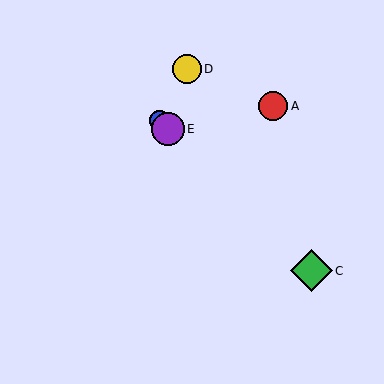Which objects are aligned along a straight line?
Objects B, C, E are aligned along a straight line.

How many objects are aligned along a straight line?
3 objects (B, C, E) are aligned along a straight line.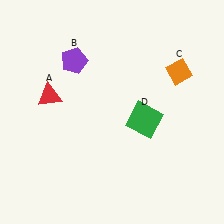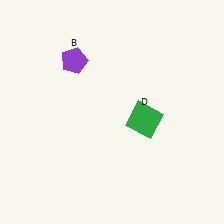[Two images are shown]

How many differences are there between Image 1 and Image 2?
There are 2 differences between the two images.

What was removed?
The orange diamond (C), the red triangle (A) were removed in Image 2.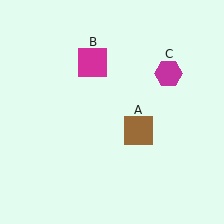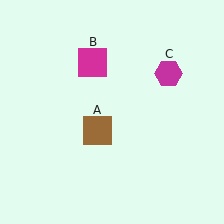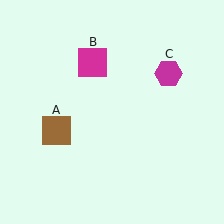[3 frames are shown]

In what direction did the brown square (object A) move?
The brown square (object A) moved left.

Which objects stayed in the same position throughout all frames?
Magenta square (object B) and magenta hexagon (object C) remained stationary.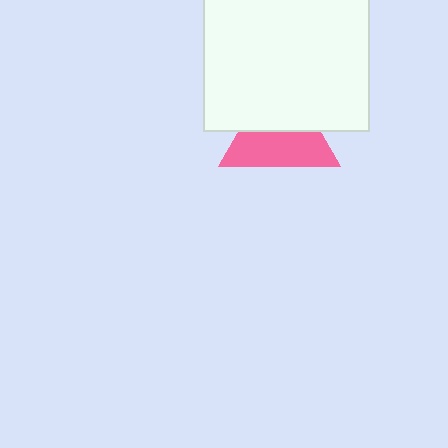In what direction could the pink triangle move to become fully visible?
The pink triangle could move down. That would shift it out from behind the white square entirely.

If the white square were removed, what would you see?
You would see the complete pink triangle.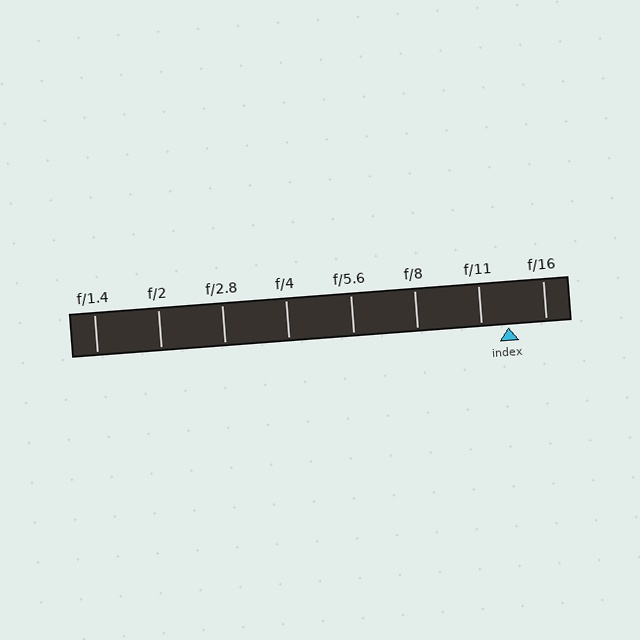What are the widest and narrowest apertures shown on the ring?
The widest aperture shown is f/1.4 and the narrowest is f/16.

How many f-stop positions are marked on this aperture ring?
There are 8 f-stop positions marked.